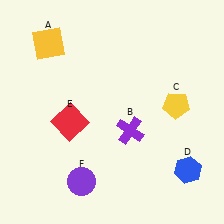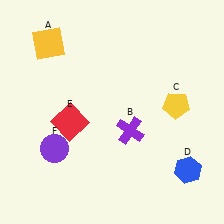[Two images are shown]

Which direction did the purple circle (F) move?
The purple circle (F) moved up.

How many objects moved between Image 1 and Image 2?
1 object moved between the two images.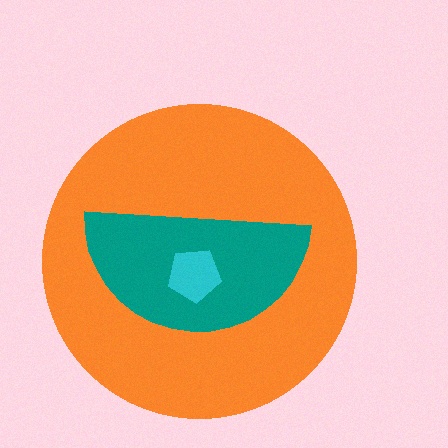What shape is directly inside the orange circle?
The teal semicircle.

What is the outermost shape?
The orange circle.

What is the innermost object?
The cyan pentagon.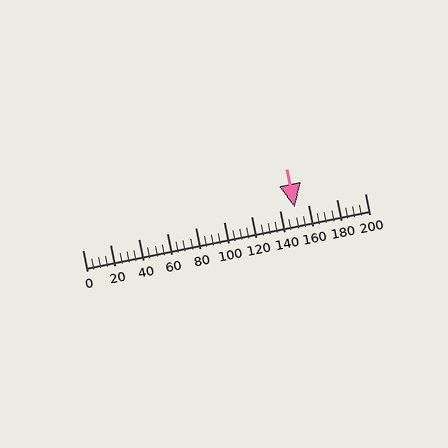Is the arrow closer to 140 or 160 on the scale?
The arrow is closer to 160.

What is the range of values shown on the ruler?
The ruler shows values from 0 to 200.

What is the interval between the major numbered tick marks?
The major tick marks are spaced 20 units apart.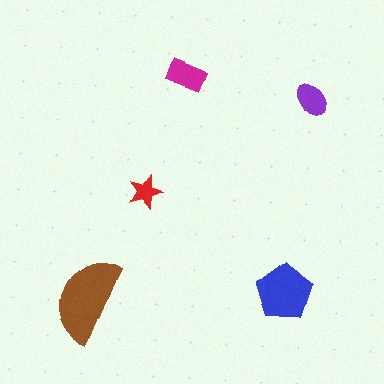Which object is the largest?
The brown semicircle.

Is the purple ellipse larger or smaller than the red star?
Larger.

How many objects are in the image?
There are 5 objects in the image.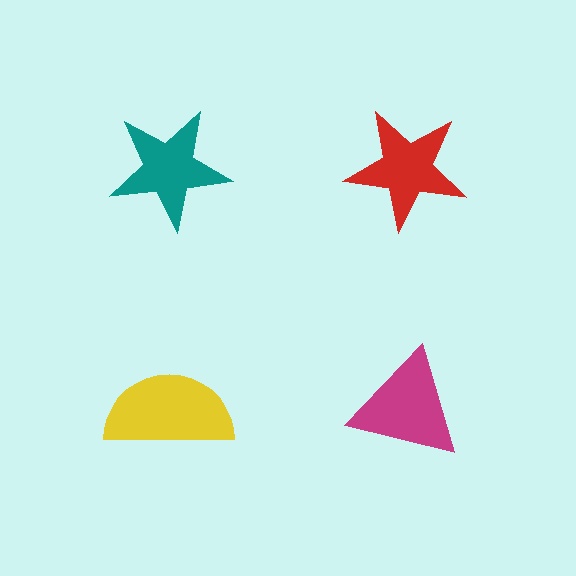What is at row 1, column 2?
A red star.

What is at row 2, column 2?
A magenta triangle.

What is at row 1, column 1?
A teal star.